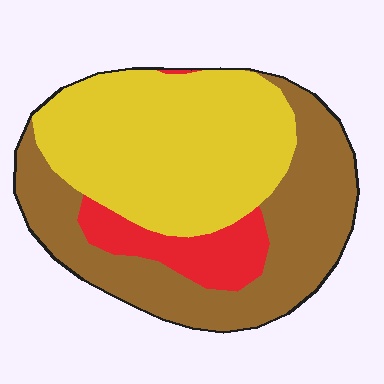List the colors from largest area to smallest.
From largest to smallest: yellow, brown, red.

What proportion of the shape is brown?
Brown covers about 40% of the shape.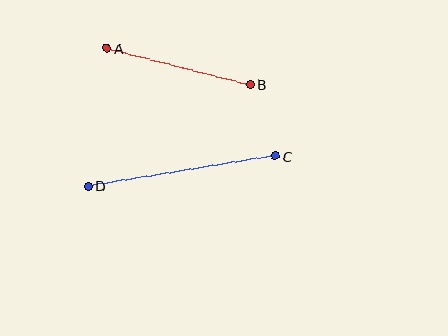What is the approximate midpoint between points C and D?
The midpoint is at approximately (182, 171) pixels.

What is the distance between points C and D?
The distance is approximately 189 pixels.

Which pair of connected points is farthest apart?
Points C and D are farthest apart.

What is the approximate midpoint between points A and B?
The midpoint is at approximately (179, 66) pixels.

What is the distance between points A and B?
The distance is approximately 148 pixels.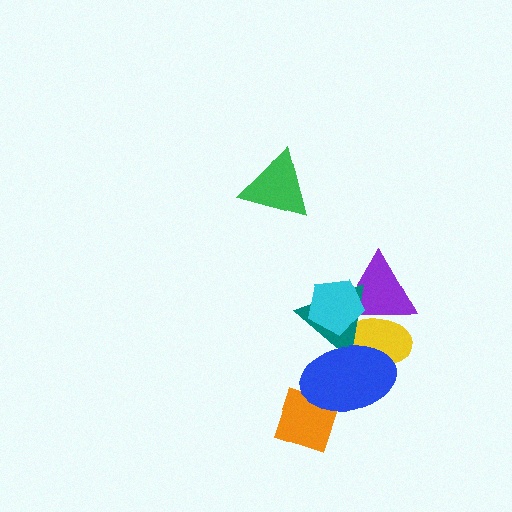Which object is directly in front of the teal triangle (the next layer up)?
The blue ellipse is directly in front of the teal triangle.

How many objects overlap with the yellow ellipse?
4 objects overlap with the yellow ellipse.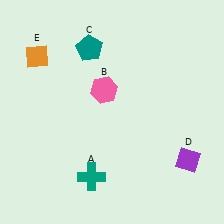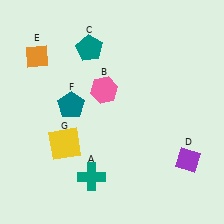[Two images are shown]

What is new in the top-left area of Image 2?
A teal pentagon (F) was added in the top-left area of Image 2.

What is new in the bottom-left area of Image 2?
A yellow square (G) was added in the bottom-left area of Image 2.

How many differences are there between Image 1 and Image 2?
There are 2 differences between the two images.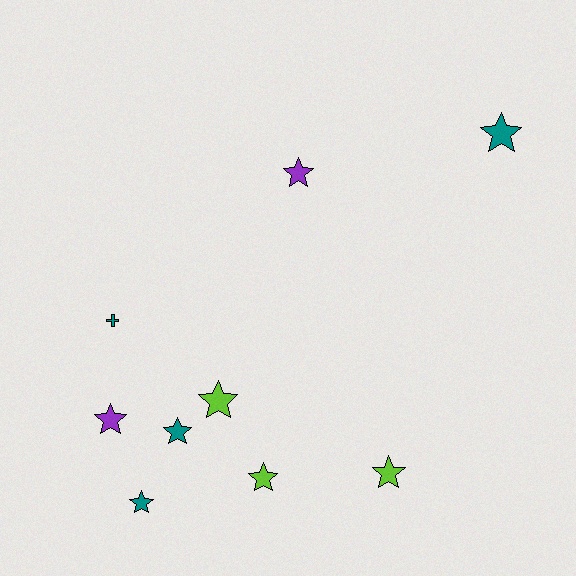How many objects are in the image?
There are 9 objects.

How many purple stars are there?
There are 2 purple stars.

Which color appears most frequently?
Teal, with 4 objects.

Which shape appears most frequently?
Star, with 8 objects.